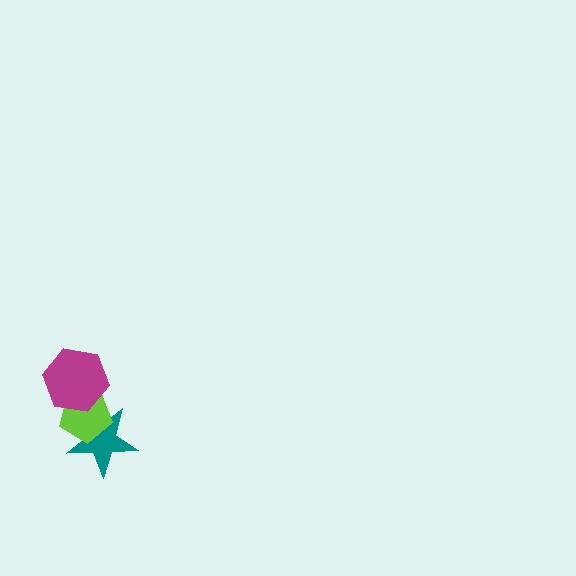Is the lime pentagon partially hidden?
Yes, it is partially covered by another shape.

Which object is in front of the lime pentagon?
The magenta hexagon is in front of the lime pentagon.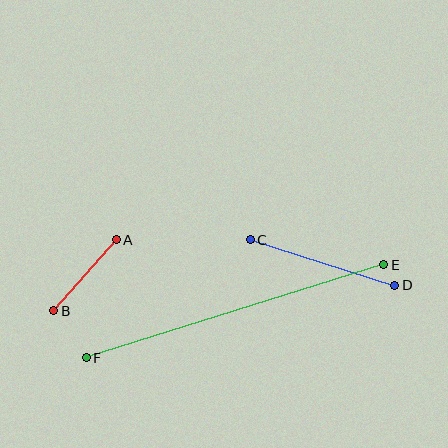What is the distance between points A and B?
The distance is approximately 95 pixels.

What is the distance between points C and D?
The distance is approximately 152 pixels.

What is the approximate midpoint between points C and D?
The midpoint is at approximately (322, 262) pixels.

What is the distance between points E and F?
The distance is approximately 311 pixels.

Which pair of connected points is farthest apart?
Points E and F are farthest apart.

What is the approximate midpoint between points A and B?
The midpoint is at approximately (85, 275) pixels.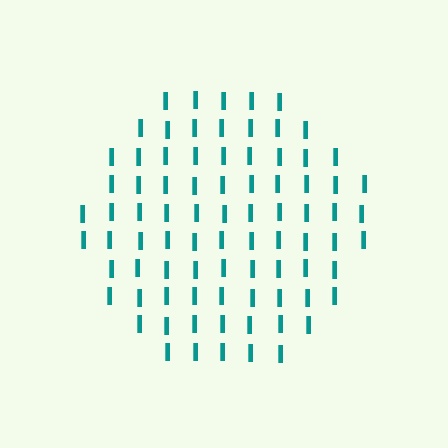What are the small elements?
The small elements are letter I's.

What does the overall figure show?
The overall figure shows a circle.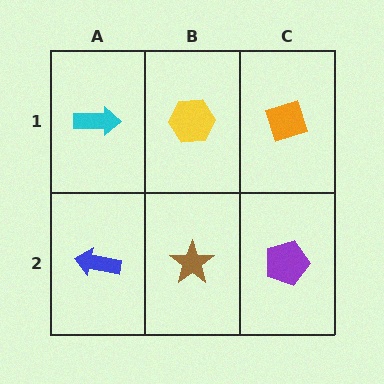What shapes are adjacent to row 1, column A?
A blue arrow (row 2, column A), a yellow hexagon (row 1, column B).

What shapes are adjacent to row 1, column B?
A brown star (row 2, column B), a cyan arrow (row 1, column A), an orange diamond (row 1, column C).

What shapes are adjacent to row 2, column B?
A yellow hexagon (row 1, column B), a blue arrow (row 2, column A), a purple pentagon (row 2, column C).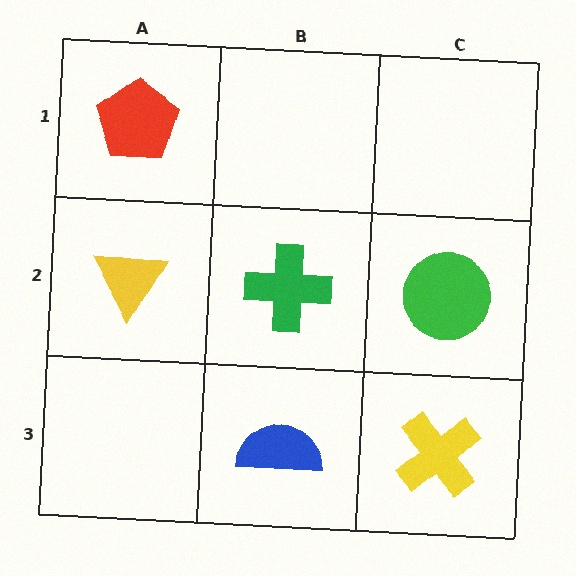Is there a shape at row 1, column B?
No, that cell is empty.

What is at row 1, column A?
A red pentagon.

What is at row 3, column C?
A yellow cross.